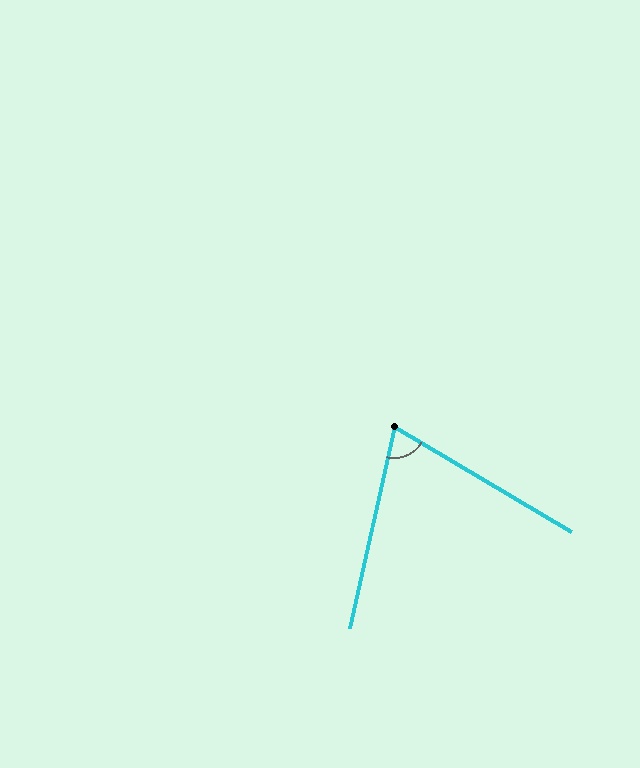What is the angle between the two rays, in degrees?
Approximately 72 degrees.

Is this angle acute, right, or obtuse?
It is acute.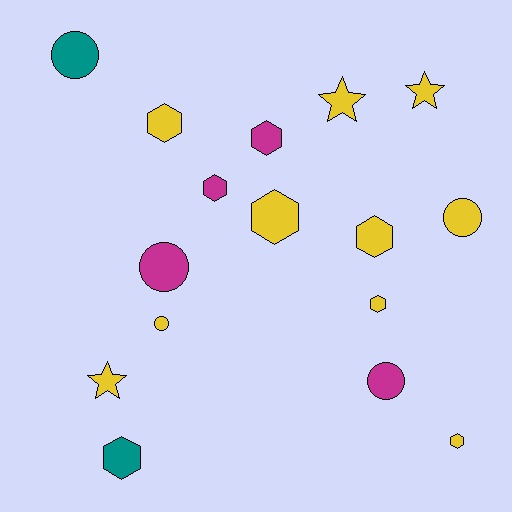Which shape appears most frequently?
Hexagon, with 8 objects.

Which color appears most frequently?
Yellow, with 10 objects.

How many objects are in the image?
There are 16 objects.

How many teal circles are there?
There is 1 teal circle.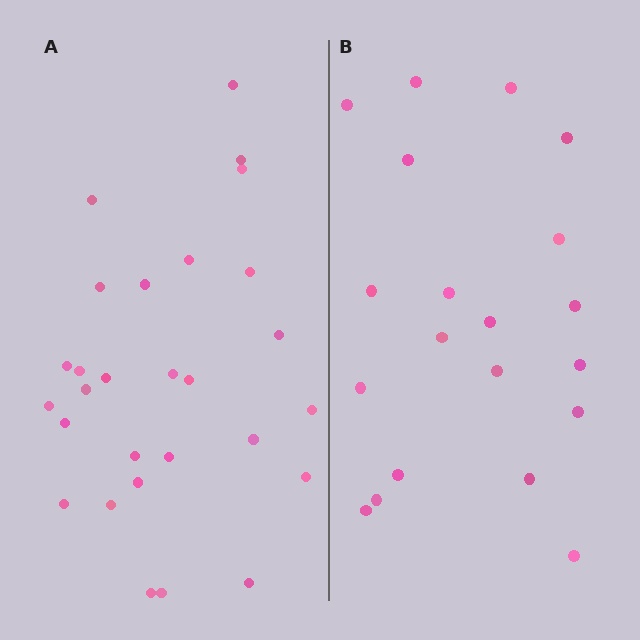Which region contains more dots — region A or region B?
Region A (the left region) has more dots.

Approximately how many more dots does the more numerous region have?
Region A has roughly 8 or so more dots than region B.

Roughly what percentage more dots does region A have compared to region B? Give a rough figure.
About 40% more.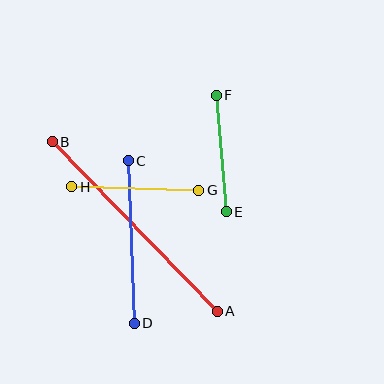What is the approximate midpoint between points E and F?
The midpoint is at approximately (221, 153) pixels.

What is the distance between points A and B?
The distance is approximately 237 pixels.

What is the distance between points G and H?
The distance is approximately 127 pixels.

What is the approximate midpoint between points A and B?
The midpoint is at approximately (135, 226) pixels.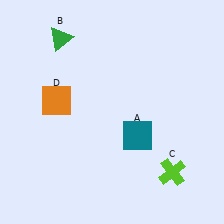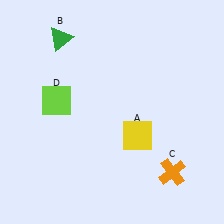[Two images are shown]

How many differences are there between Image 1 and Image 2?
There are 3 differences between the two images.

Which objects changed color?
A changed from teal to yellow. C changed from lime to orange. D changed from orange to lime.